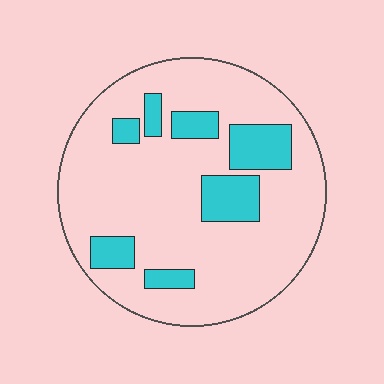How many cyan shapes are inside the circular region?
7.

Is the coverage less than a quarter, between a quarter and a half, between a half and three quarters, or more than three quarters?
Less than a quarter.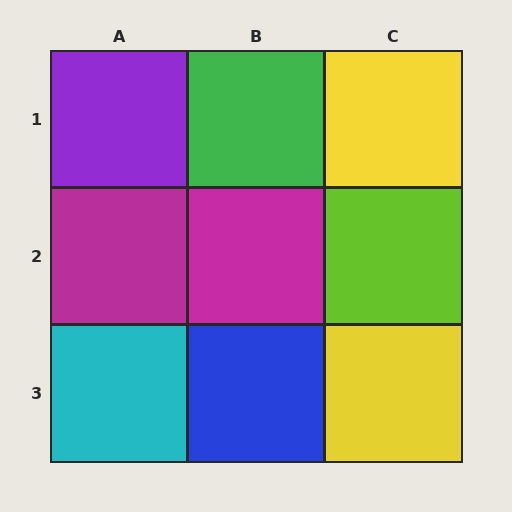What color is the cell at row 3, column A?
Cyan.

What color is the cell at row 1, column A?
Purple.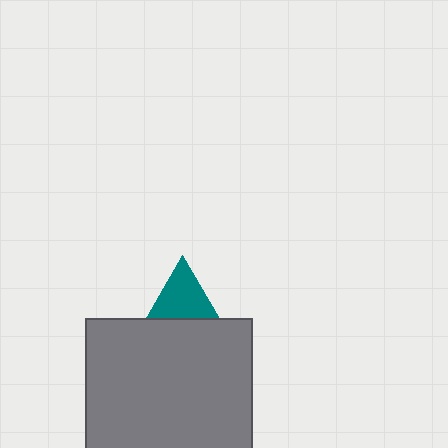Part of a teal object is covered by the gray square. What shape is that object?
It is a triangle.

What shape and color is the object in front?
The object in front is a gray square.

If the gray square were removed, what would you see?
You would see the complete teal triangle.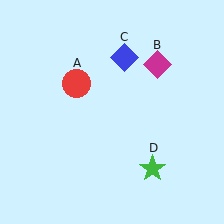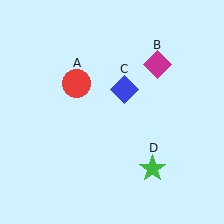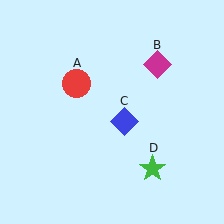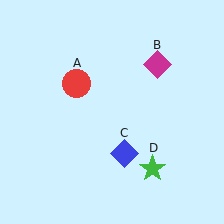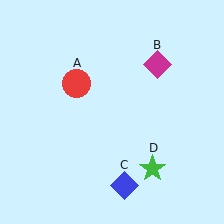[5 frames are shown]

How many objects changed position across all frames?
1 object changed position: blue diamond (object C).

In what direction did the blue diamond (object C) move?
The blue diamond (object C) moved down.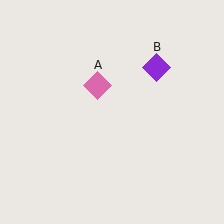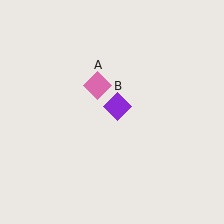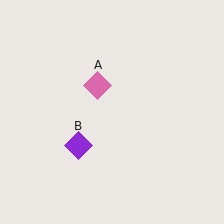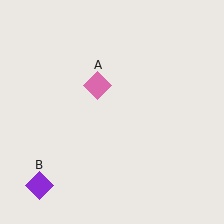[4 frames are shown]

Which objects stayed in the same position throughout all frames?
Pink diamond (object A) remained stationary.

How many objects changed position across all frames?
1 object changed position: purple diamond (object B).